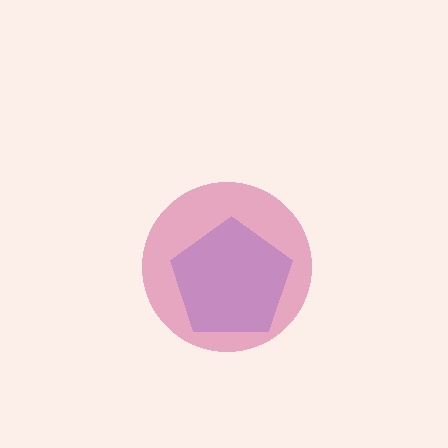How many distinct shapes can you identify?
There are 2 distinct shapes: a blue pentagon, a pink circle.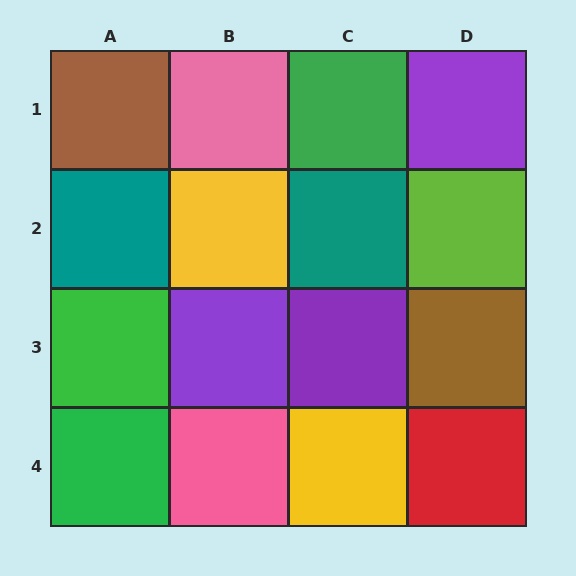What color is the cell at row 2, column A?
Teal.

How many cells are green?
3 cells are green.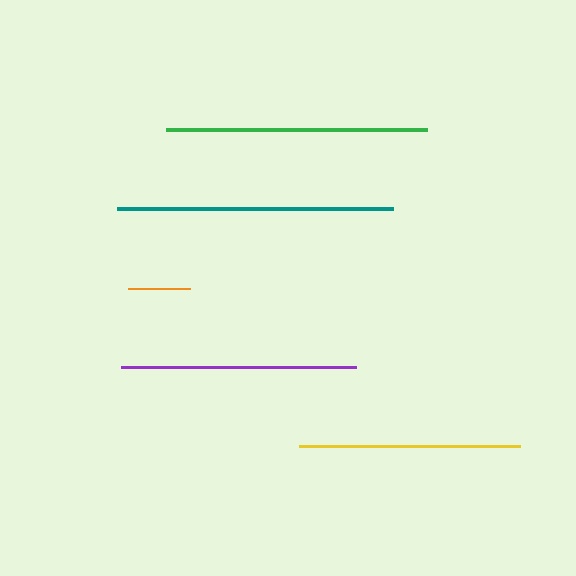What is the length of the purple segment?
The purple segment is approximately 234 pixels long.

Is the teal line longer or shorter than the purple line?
The teal line is longer than the purple line.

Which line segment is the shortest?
The orange line is the shortest at approximately 62 pixels.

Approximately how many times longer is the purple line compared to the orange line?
The purple line is approximately 3.8 times the length of the orange line.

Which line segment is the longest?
The teal line is the longest at approximately 276 pixels.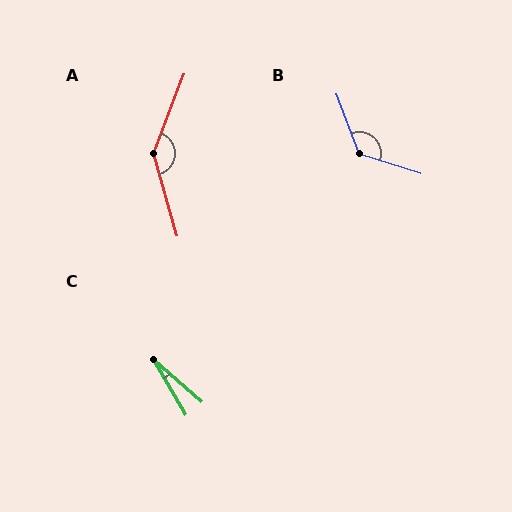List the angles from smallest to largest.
C (18°), B (128°), A (144°).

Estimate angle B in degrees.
Approximately 128 degrees.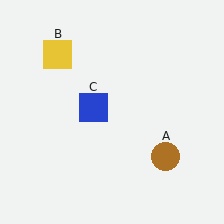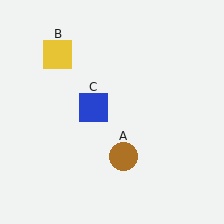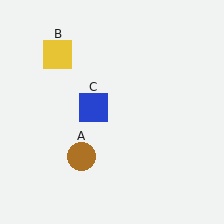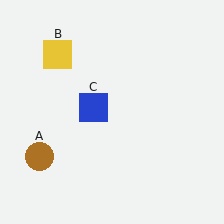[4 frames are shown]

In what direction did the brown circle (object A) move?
The brown circle (object A) moved left.